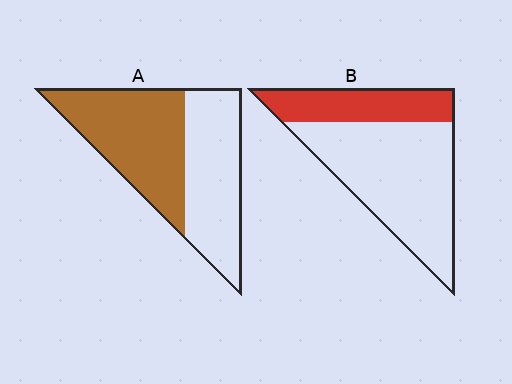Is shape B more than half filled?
No.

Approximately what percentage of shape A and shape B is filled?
A is approximately 55% and B is approximately 30%.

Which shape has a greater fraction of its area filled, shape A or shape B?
Shape A.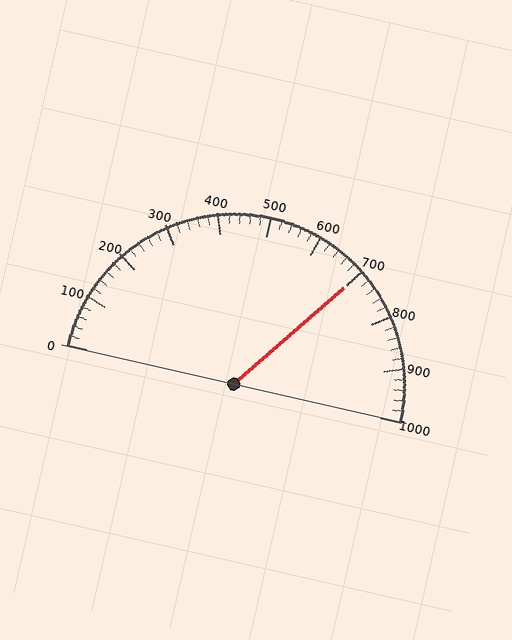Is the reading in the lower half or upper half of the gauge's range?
The reading is in the upper half of the range (0 to 1000).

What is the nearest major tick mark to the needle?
The nearest major tick mark is 700.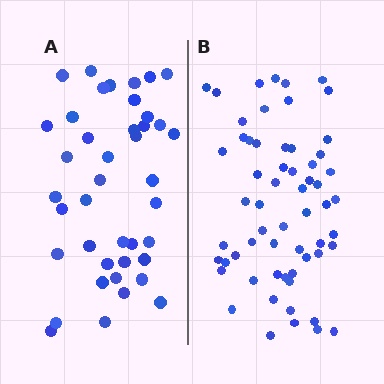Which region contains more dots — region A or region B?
Region B (the right region) has more dots.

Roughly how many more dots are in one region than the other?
Region B has approximately 20 more dots than region A.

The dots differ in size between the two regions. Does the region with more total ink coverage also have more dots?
No. Region A has more total ink coverage because its dots are larger, but region B actually contains more individual dots. Total area can be misleading — the number of items is what matters here.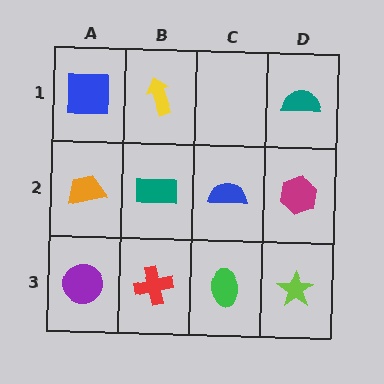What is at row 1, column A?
A blue square.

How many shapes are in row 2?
4 shapes.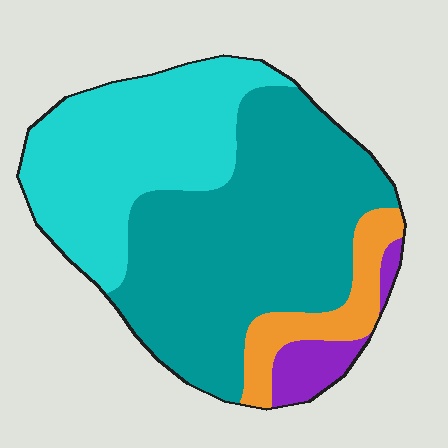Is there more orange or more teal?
Teal.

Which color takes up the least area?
Purple, at roughly 5%.